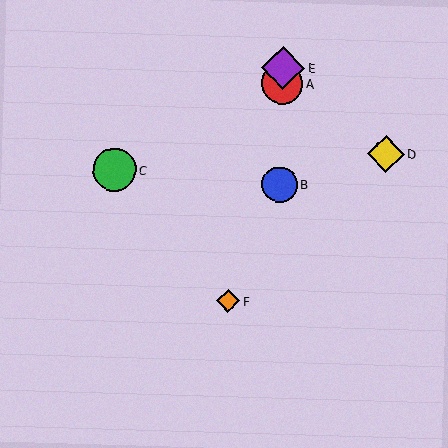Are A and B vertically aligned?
Yes, both are at x≈282.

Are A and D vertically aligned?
No, A is at x≈282 and D is at x≈386.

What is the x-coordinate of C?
Object C is at x≈115.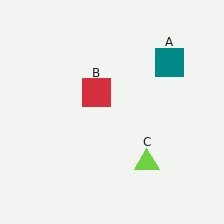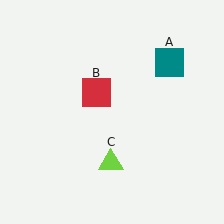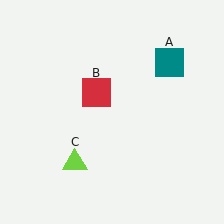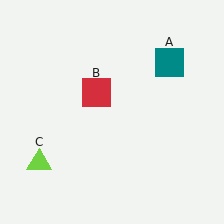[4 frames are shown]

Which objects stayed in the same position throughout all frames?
Teal square (object A) and red square (object B) remained stationary.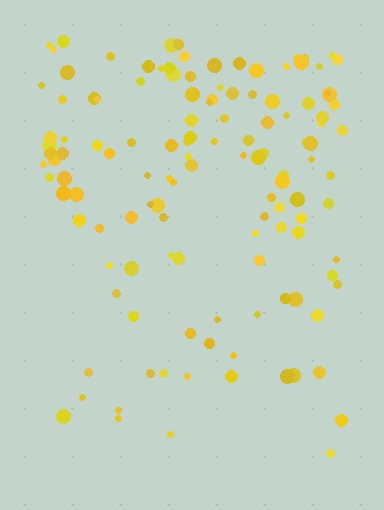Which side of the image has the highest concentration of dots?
The top.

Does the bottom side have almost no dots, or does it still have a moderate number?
Still a moderate number, just noticeably fewer than the top.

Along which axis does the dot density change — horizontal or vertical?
Vertical.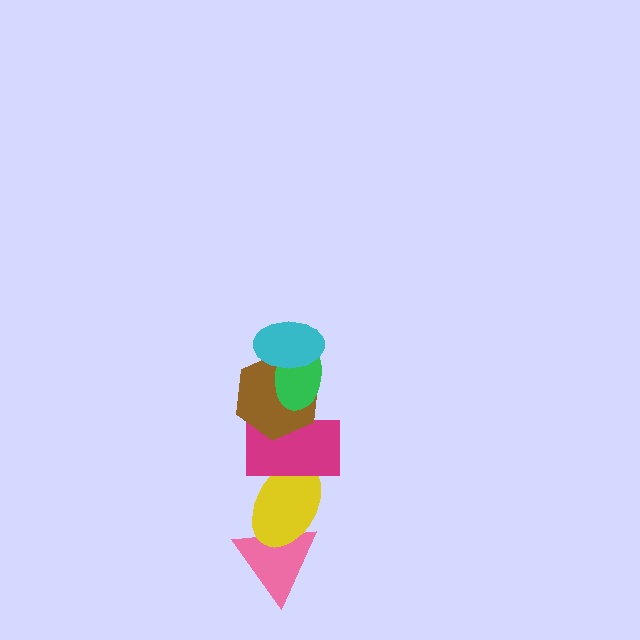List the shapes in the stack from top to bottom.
From top to bottom: the cyan ellipse, the green ellipse, the brown hexagon, the magenta rectangle, the yellow ellipse, the pink triangle.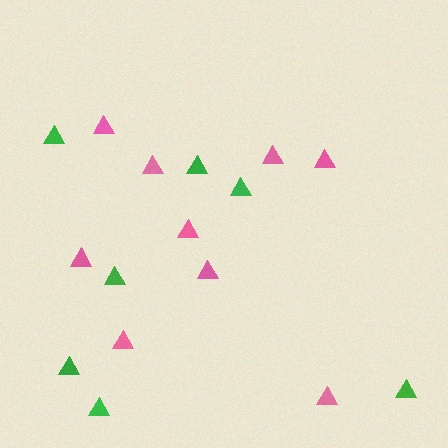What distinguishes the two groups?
There are 2 groups: one group of pink triangles (9) and one group of green triangles (7).